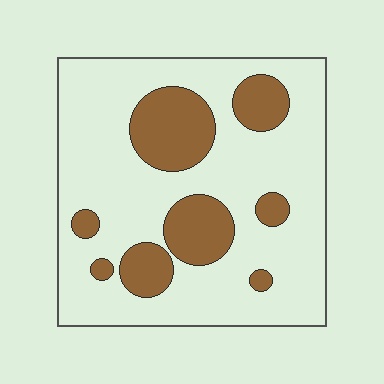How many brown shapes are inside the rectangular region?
8.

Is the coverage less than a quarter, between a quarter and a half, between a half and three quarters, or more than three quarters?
Less than a quarter.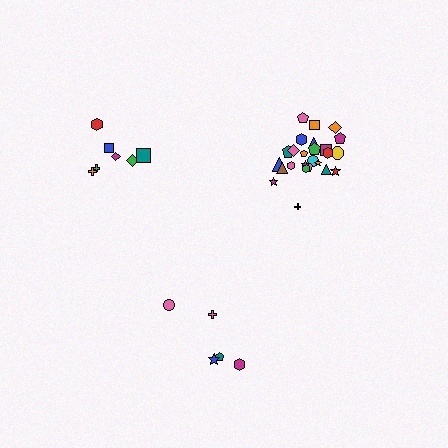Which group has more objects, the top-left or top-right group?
The top-right group.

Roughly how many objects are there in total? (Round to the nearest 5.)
Roughly 35 objects in total.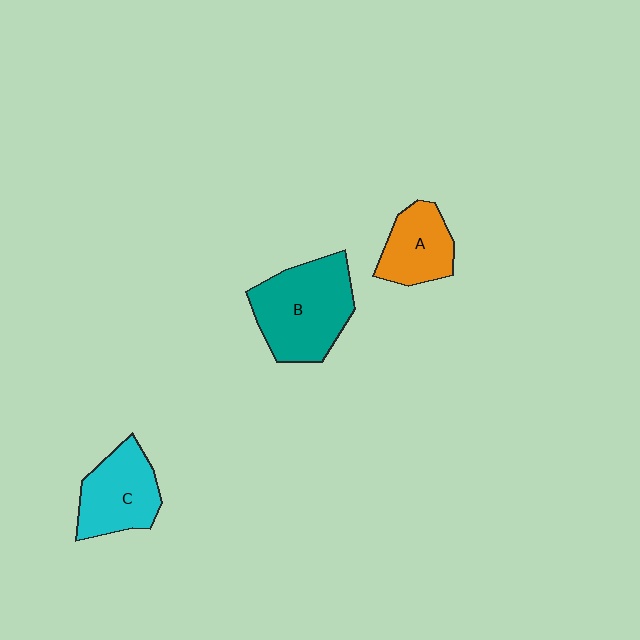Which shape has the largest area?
Shape B (teal).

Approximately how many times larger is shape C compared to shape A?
Approximately 1.2 times.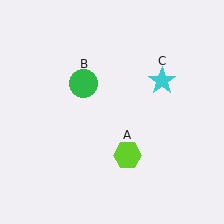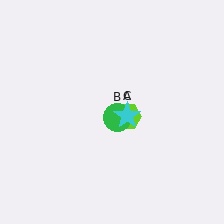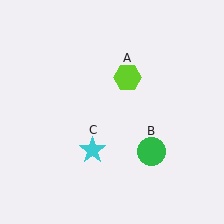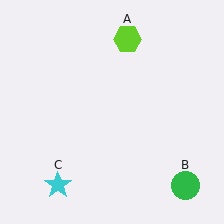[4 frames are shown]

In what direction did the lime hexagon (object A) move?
The lime hexagon (object A) moved up.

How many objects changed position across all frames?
3 objects changed position: lime hexagon (object A), green circle (object B), cyan star (object C).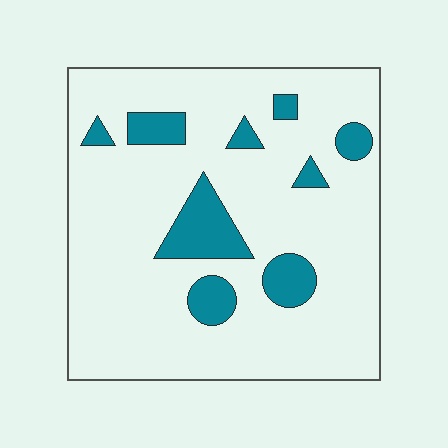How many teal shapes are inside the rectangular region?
9.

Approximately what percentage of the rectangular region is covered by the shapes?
Approximately 15%.